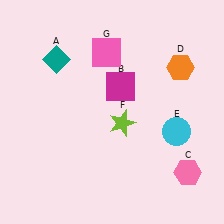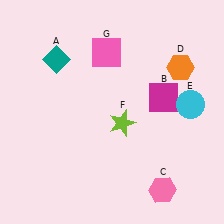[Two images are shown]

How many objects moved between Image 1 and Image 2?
3 objects moved between the two images.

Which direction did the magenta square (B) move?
The magenta square (B) moved right.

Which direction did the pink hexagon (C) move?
The pink hexagon (C) moved left.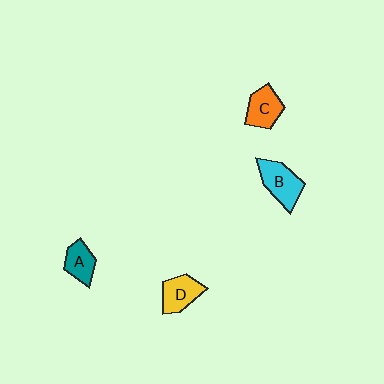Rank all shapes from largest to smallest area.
From largest to smallest: B (cyan), D (yellow), C (orange), A (teal).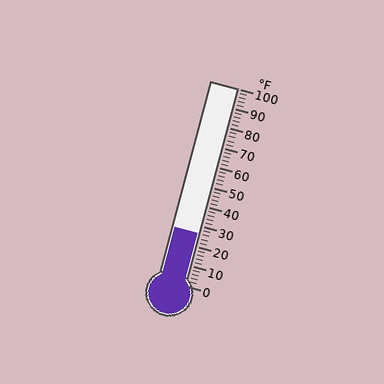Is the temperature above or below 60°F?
The temperature is below 60°F.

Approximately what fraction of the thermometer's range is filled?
The thermometer is filled to approximately 25% of its range.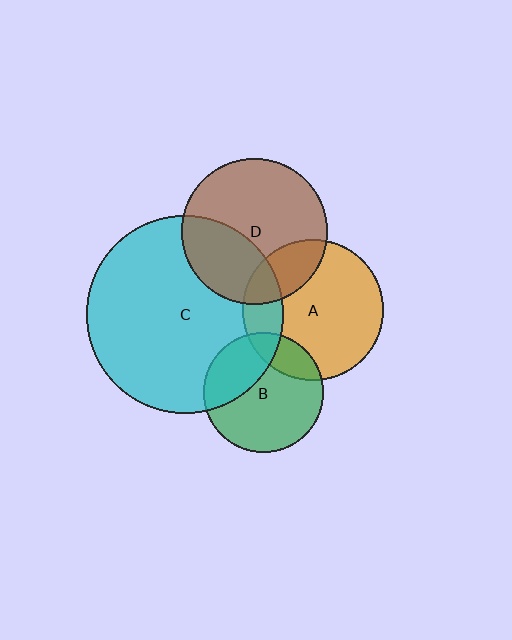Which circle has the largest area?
Circle C (cyan).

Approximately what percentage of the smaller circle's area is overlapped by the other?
Approximately 20%.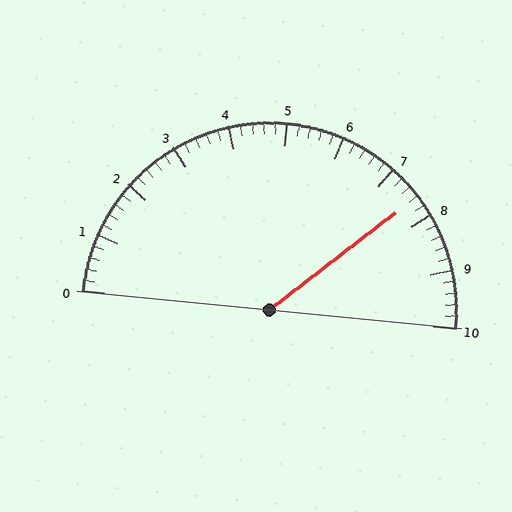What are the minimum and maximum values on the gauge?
The gauge ranges from 0 to 10.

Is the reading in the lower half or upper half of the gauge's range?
The reading is in the upper half of the range (0 to 10).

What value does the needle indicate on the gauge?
The needle indicates approximately 7.6.